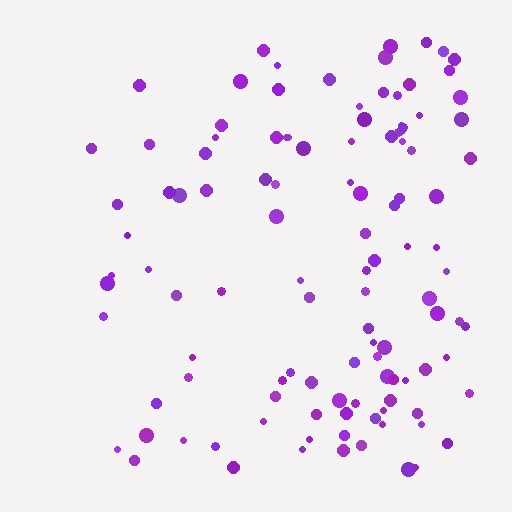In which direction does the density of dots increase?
From left to right, with the right side densest.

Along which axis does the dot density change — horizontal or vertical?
Horizontal.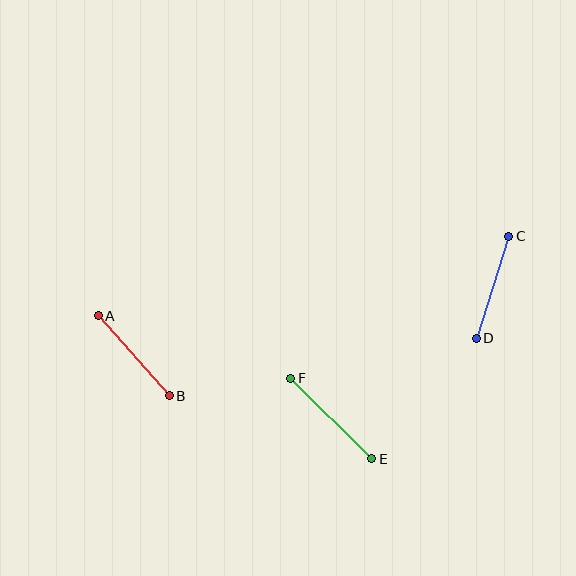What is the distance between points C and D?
The distance is approximately 107 pixels.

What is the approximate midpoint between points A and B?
The midpoint is at approximately (134, 356) pixels.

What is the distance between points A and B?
The distance is approximately 107 pixels.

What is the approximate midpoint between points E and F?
The midpoint is at approximately (331, 419) pixels.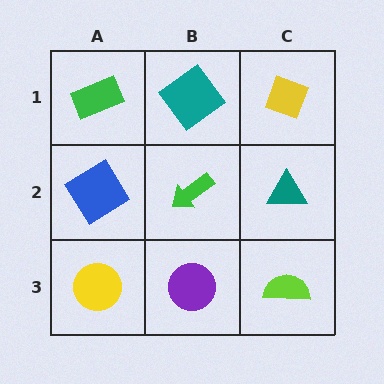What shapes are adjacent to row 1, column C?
A teal triangle (row 2, column C), a teal diamond (row 1, column B).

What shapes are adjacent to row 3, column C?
A teal triangle (row 2, column C), a purple circle (row 3, column B).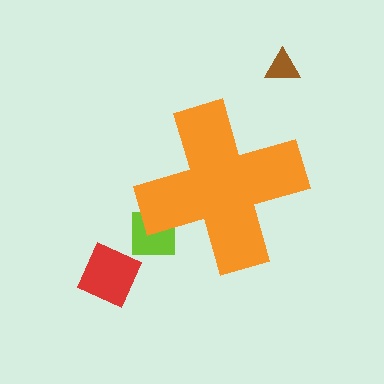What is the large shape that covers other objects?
An orange cross.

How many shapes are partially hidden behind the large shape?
1 shape is partially hidden.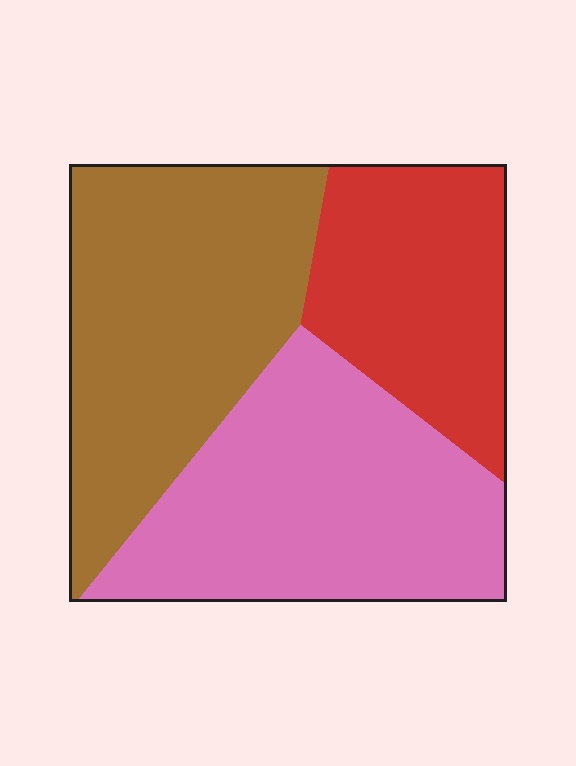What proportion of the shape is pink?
Pink takes up between a third and a half of the shape.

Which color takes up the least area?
Red, at roughly 25%.